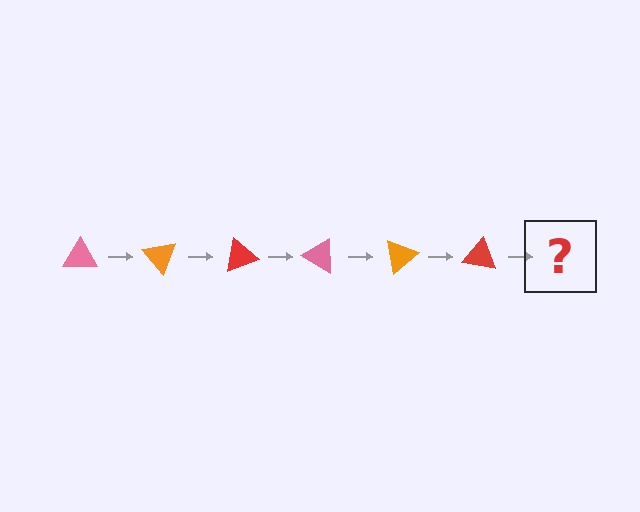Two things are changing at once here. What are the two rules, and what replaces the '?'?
The two rules are that it rotates 50 degrees each step and the color cycles through pink, orange, and red. The '?' should be a pink triangle, rotated 300 degrees from the start.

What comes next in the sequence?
The next element should be a pink triangle, rotated 300 degrees from the start.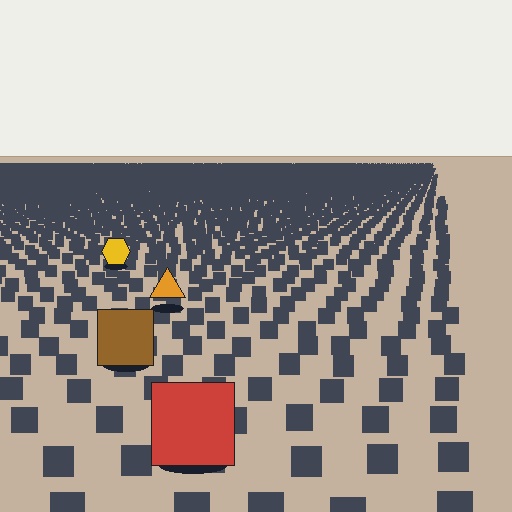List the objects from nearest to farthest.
From nearest to farthest: the red square, the brown square, the orange triangle, the yellow hexagon.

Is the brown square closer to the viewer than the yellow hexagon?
Yes. The brown square is closer — you can tell from the texture gradient: the ground texture is coarser near it.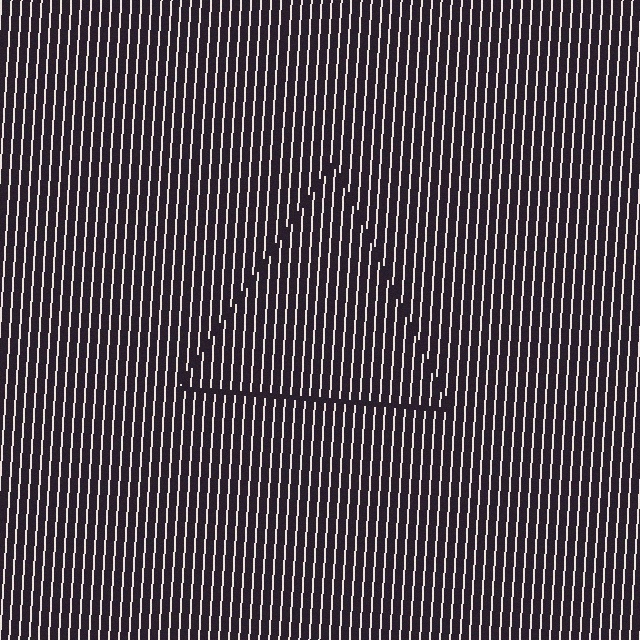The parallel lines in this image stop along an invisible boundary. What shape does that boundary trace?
An illusory triangle. The interior of the shape contains the same grating, shifted by half a period — the contour is defined by the phase discontinuity where line-ends from the inner and outer gratings abut.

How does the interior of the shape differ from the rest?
The interior of the shape contains the same grating, shifted by half a period — the contour is defined by the phase discontinuity where line-ends from the inner and outer gratings abut.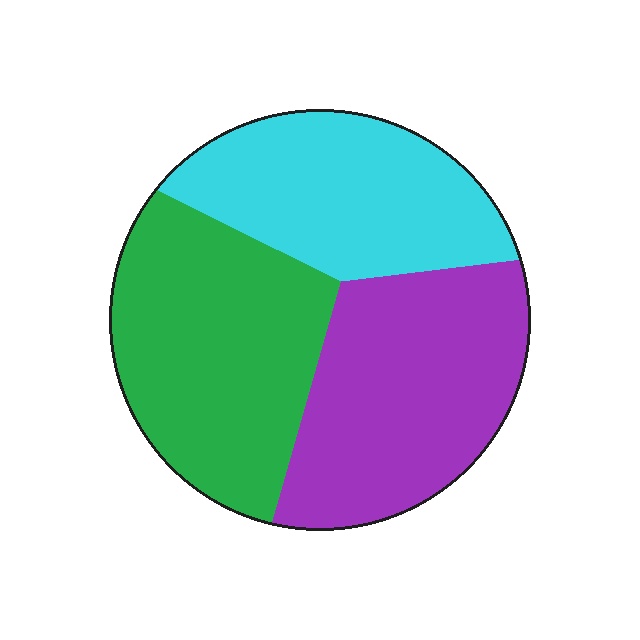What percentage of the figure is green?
Green covers roughly 35% of the figure.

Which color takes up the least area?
Cyan, at roughly 30%.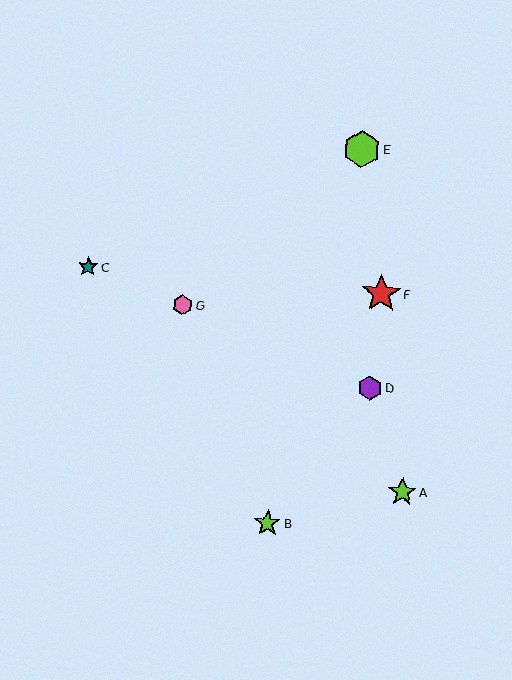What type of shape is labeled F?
Shape F is a red star.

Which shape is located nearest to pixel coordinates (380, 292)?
The red star (labeled F) at (381, 294) is nearest to that location.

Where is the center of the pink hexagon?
The center of the pink hexagon is at (182, 305).